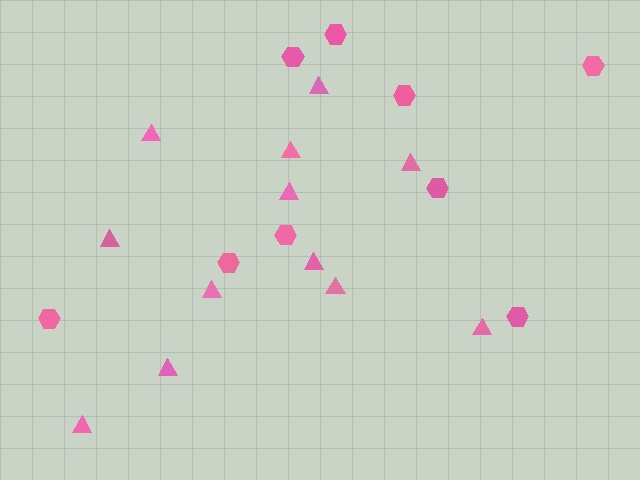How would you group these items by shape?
There are 2 groups: one group of triangles (12) and one group of hexagons (9).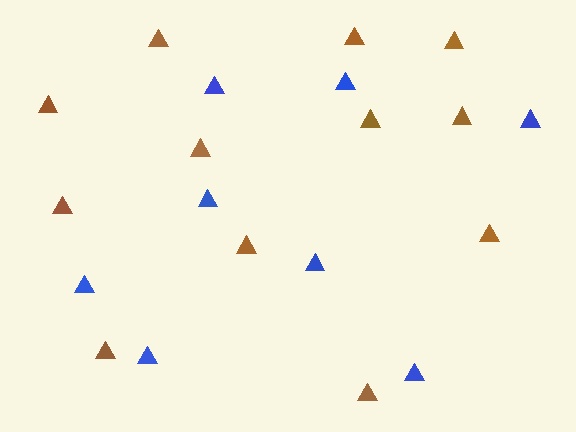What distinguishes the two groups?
There are 2 groups: one group of brown triangles (12) and one group of blue triangles (8).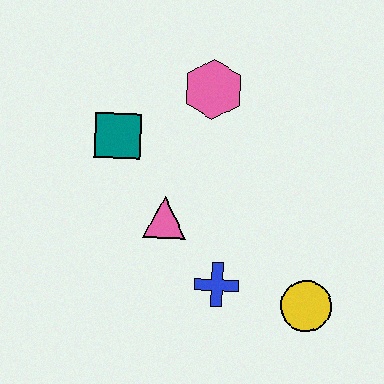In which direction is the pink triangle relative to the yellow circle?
The pink triangle is to the left of the yellow circle.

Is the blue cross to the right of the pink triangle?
Yes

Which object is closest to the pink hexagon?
The teal square is closest to the pink hexagon.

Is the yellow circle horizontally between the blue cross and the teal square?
No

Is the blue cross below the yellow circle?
No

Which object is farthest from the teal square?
The yellow circle is farthest from the teal square.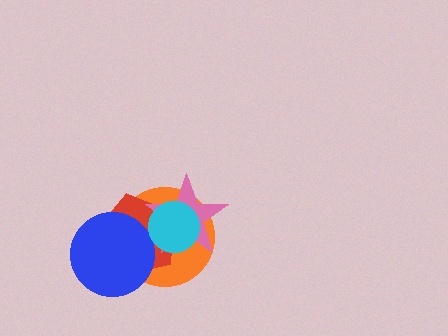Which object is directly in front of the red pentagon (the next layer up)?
The blue circle is directly in front of the red pentagon.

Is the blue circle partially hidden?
No, no other shape covers it.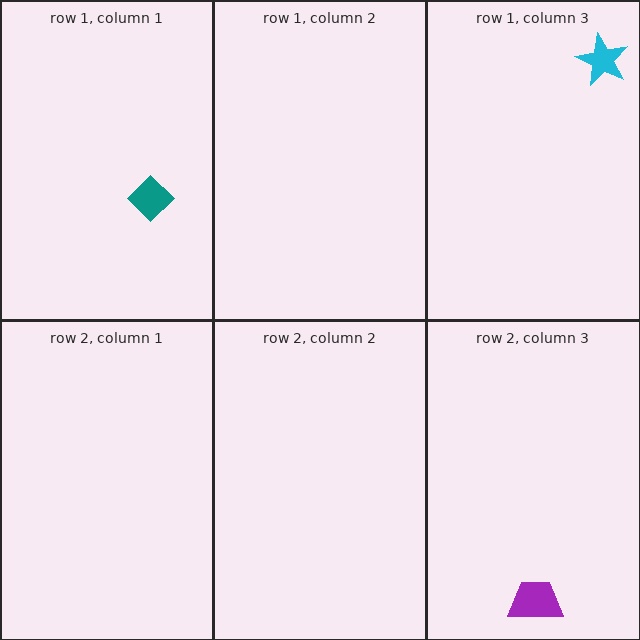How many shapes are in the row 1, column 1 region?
1.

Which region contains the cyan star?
The row 1, column 3 region.